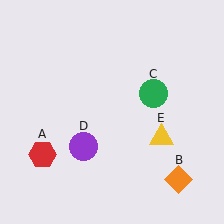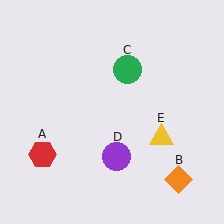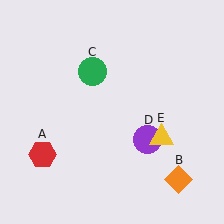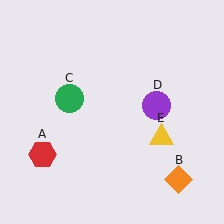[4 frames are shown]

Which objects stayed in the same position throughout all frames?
Red hexagon (object A) and orange diamond (object B) and yellow triangle (object E) remained stationary.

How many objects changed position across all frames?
2 objects changed position: green circle (object C), purple circle (object D).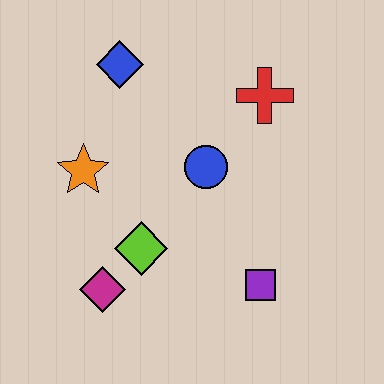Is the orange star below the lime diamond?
No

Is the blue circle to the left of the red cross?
Yes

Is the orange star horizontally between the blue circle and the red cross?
No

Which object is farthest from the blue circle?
The magenta diamond is farthest from the blue circle.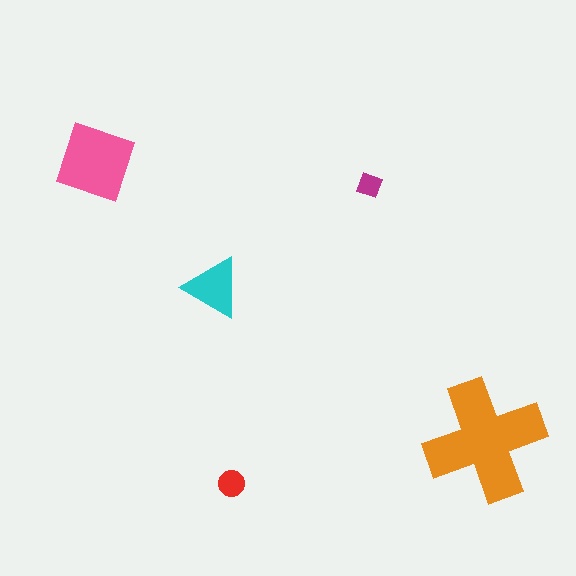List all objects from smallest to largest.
The magenta diamond, the red circle, the cyan triangle, the pink square, the orange cross.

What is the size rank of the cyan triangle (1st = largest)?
3rd.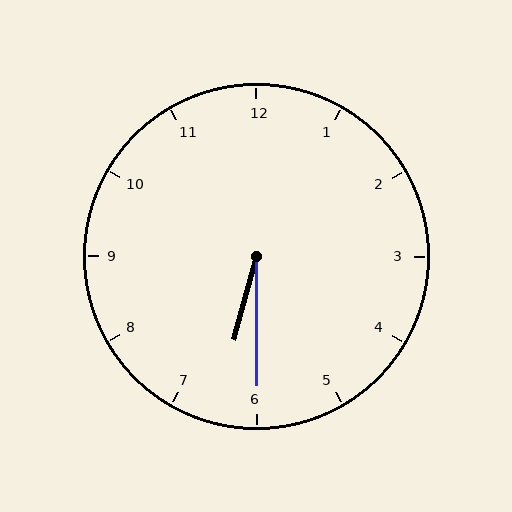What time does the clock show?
6:30.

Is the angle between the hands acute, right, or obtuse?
It is acute.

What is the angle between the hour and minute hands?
Approximately 15 degrees.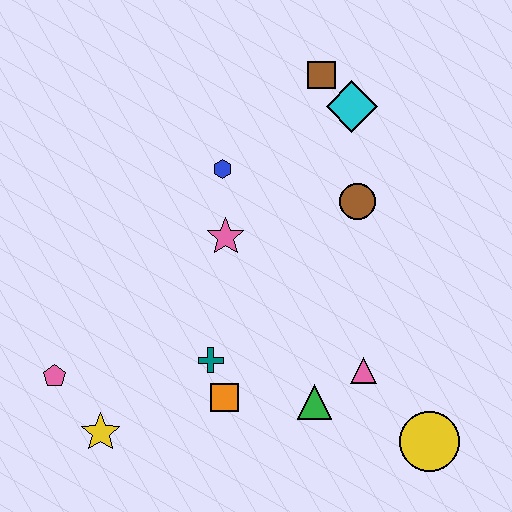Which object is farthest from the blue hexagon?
The yellow circle is farthest from the blue hexagon.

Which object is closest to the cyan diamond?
The brown square is closest to the cyan diamond.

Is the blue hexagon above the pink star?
Yes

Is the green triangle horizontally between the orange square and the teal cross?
No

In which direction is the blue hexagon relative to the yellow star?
The blue hexagon is above the yellow star.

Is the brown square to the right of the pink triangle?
No